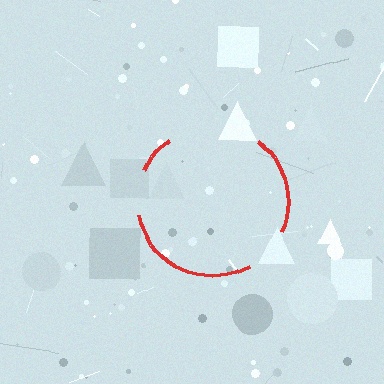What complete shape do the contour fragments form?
The contour fragments form a circle.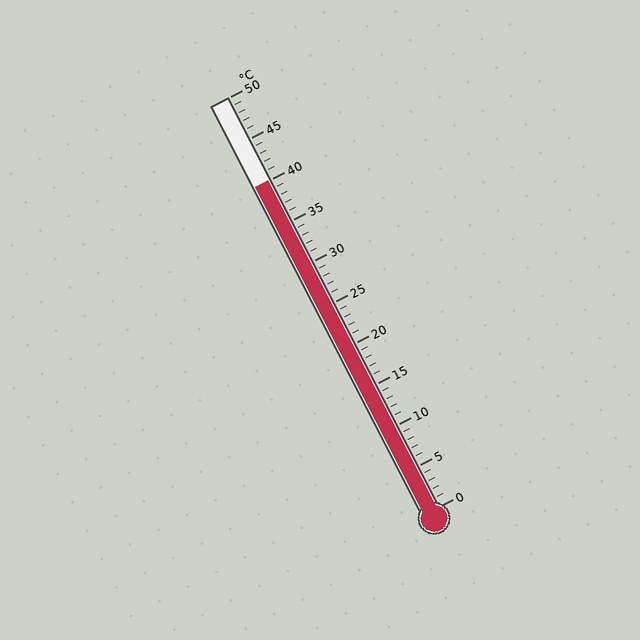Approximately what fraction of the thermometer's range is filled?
The thermometer is filled to approximately 80% of its range.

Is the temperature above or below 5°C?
The temperature is above 5°C.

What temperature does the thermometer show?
The thermometer shows approximately 40°C.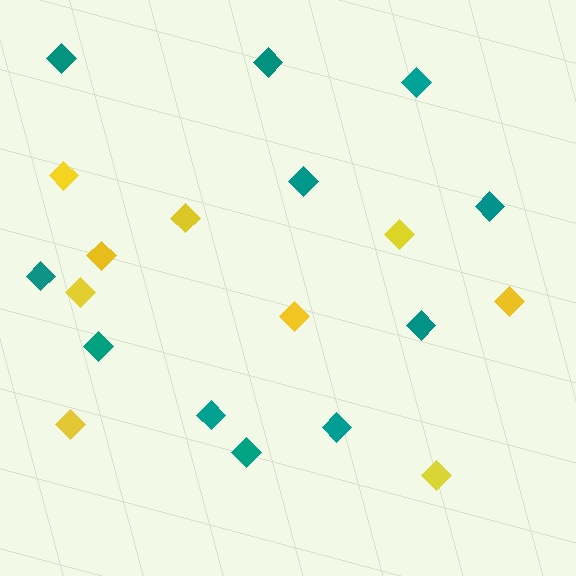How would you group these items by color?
There are 2 groups: one group of yellow diamonds (9) and one group of teal diamonds (11).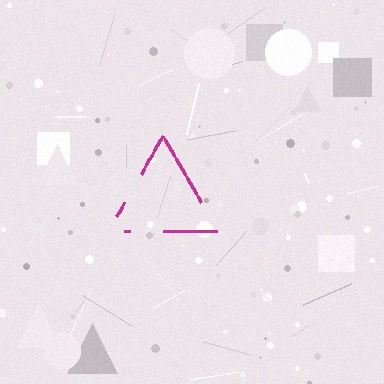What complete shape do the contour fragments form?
The contour fragments form a triangle.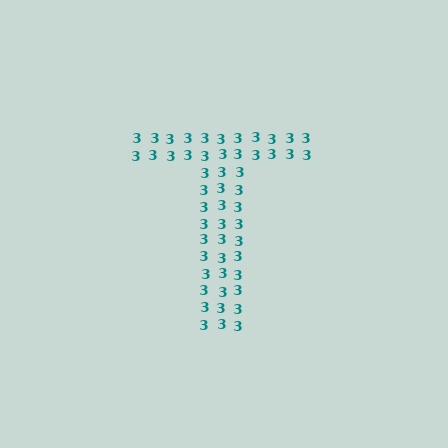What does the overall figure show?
The overall figure shows the letter T.